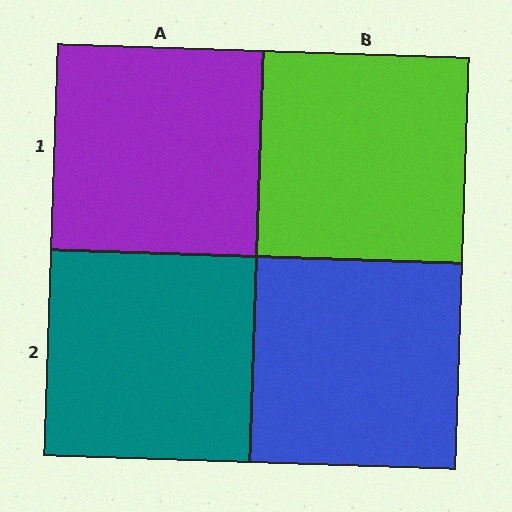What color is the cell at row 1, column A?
Purple.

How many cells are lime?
1 cell is lime.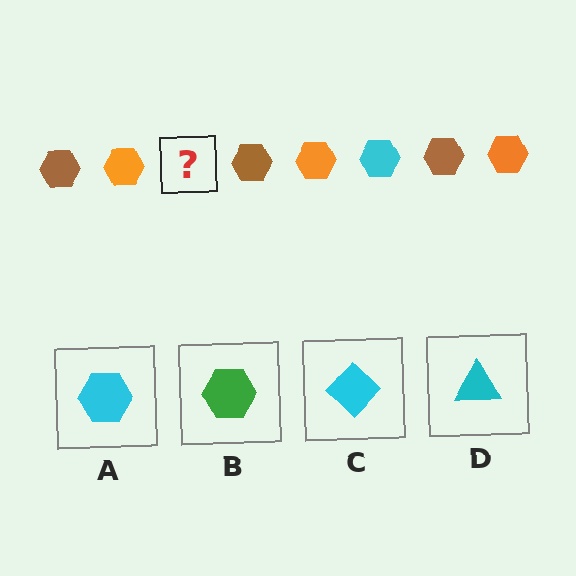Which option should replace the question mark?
Option A.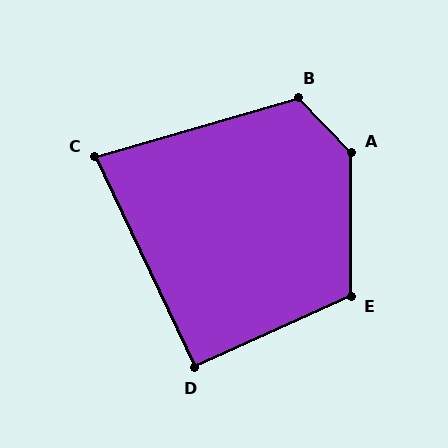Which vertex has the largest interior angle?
A, at approximately 135 degrees.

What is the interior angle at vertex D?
Approximately 91 degrees (approximately right).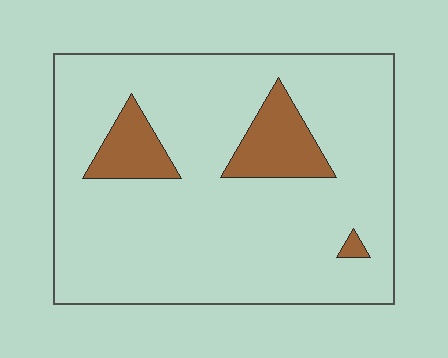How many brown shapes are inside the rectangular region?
3.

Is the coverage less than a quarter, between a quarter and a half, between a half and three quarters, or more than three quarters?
Less than a quarter.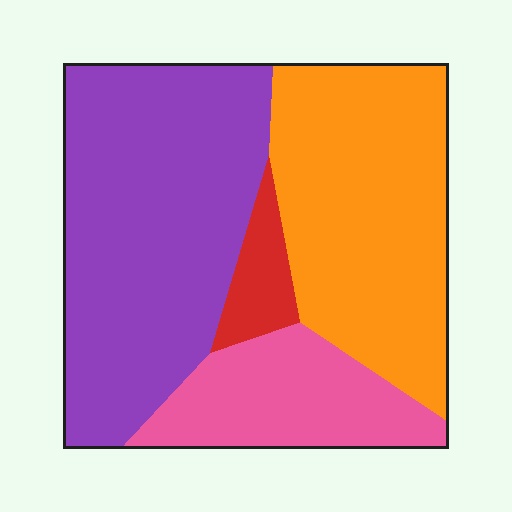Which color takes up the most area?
Purple, at roughly 45%.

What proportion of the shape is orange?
Orange takes up between a third and a half of the shape.